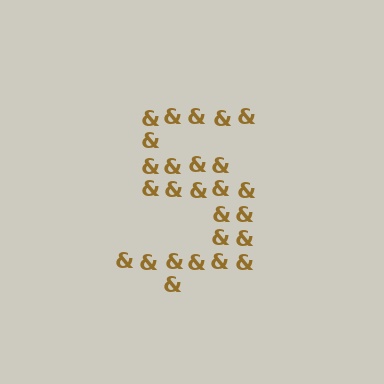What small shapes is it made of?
It is made of small ampersands.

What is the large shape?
The large shape is the digit 5.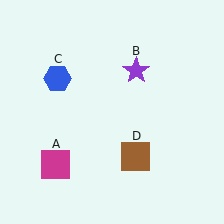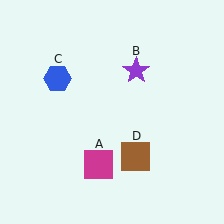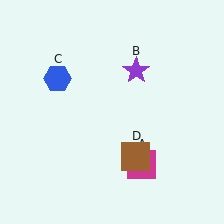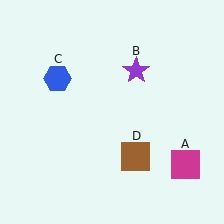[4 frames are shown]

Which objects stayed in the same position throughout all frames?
Purple star (object B) and blue hexagon (object C) and brown square (object D) remained stationary.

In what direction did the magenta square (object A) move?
The magenta square (object A) moved right.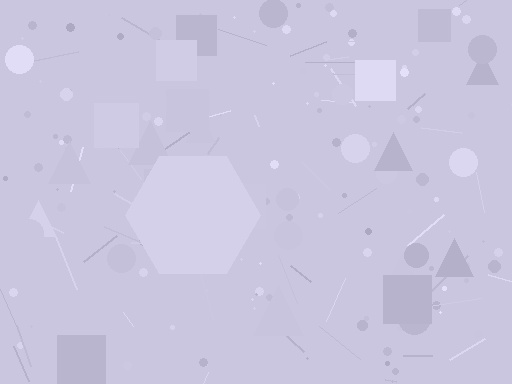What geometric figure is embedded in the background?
A hexagon is embedded in the background.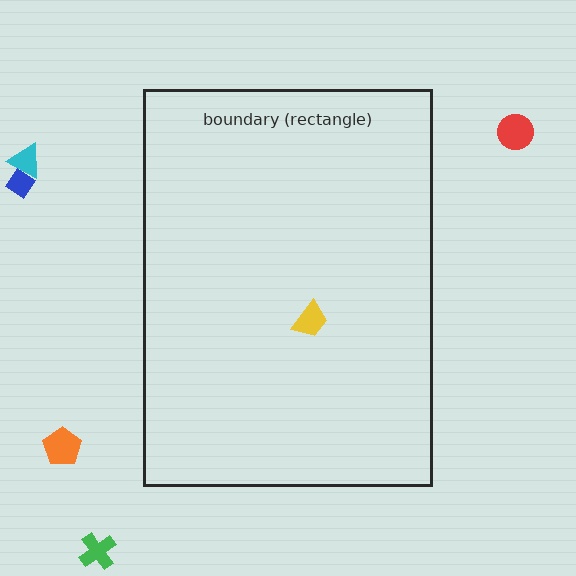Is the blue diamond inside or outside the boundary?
Outside.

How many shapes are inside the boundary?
1 inside, 5 outside.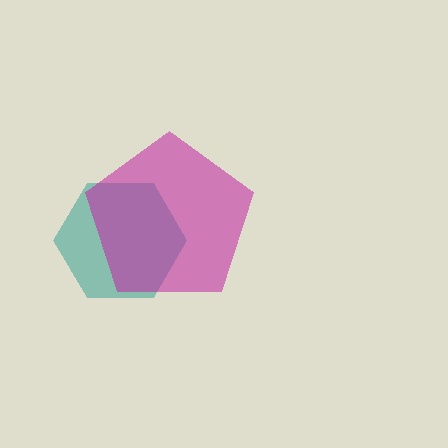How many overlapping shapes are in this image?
There are 2 overlapping shapes in the image.